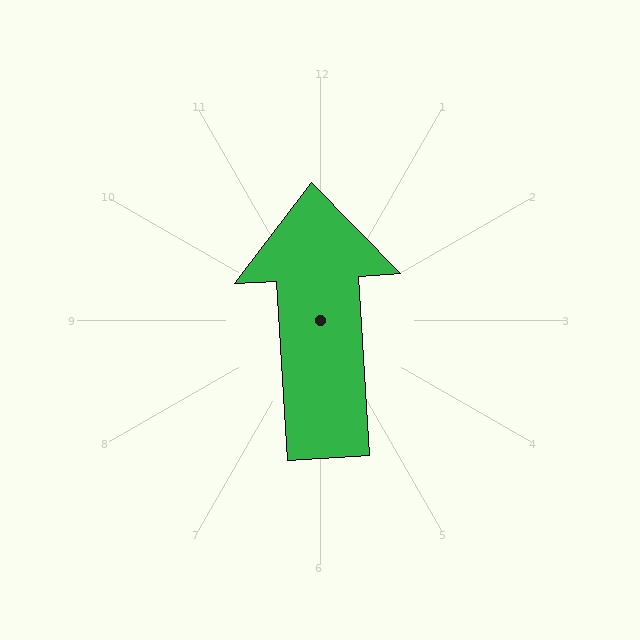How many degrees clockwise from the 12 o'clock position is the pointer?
Approximately 356 degrees.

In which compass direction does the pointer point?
North.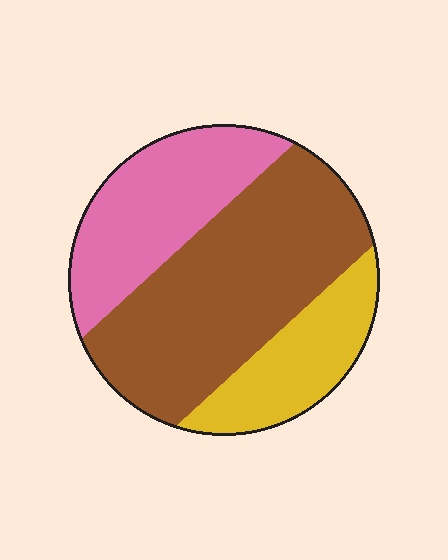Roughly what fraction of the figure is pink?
Pink takes up about one quarter (1/4) of the figure.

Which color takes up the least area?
Yellow, at roughly 20%.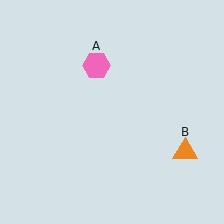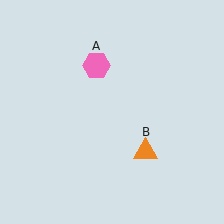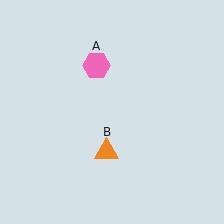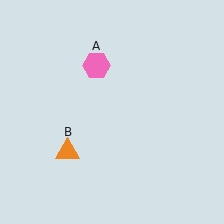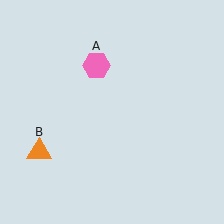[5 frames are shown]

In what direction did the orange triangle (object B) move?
The orange triangle (object B) moved left.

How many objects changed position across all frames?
1 object changed position: orange triangle (object B).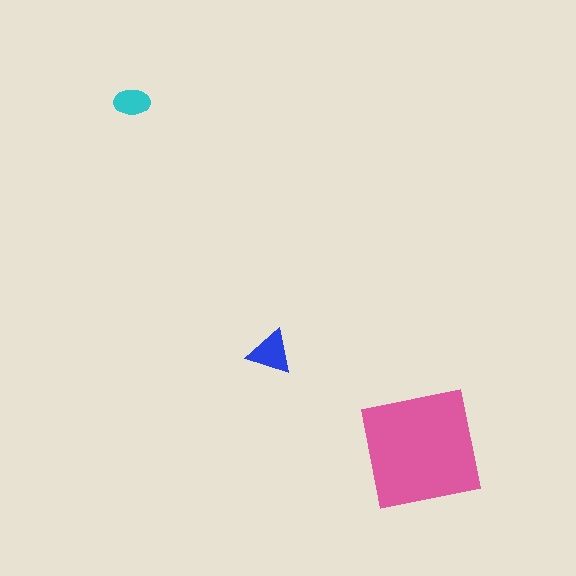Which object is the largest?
The pink square.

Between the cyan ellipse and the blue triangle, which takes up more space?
The blue triangle.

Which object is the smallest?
The cyan ellipse.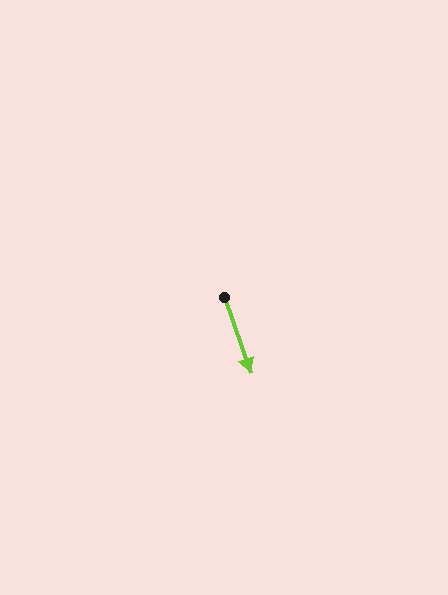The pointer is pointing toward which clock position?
Roughly 5 o'clock.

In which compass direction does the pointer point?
South.